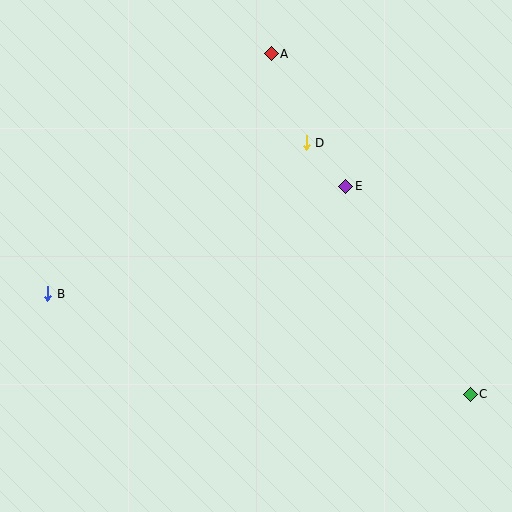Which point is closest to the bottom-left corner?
Point B is closest to the bottom-left corner.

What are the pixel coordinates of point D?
Point D is at (306, 143).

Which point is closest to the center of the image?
Point E at (346, 186) is closest to the center.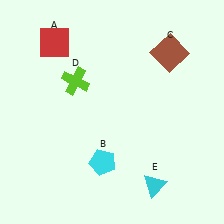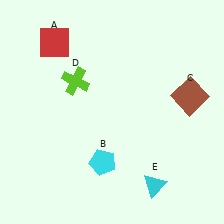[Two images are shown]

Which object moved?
The brown square (C) moved down.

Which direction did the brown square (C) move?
The brown square (C) moved down.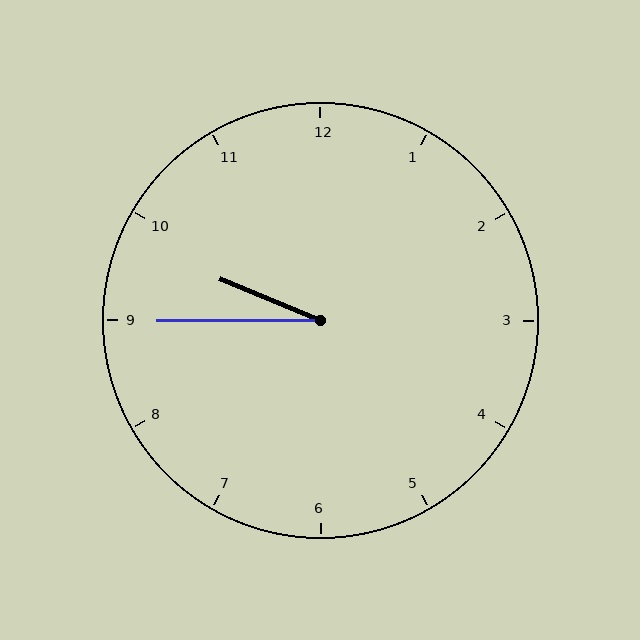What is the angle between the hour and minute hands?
Approximately 22 degrees.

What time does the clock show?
9:45.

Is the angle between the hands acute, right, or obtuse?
It is acute.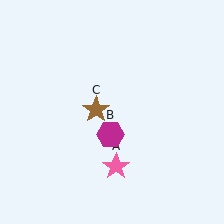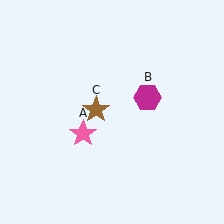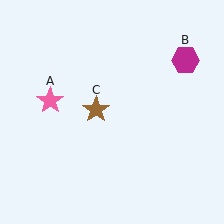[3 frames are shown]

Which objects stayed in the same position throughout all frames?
Brown star (object C) remained stationary.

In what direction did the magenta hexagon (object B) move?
The magenta hexagon (object B) moved up and to the right.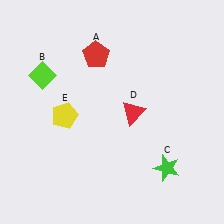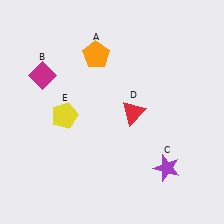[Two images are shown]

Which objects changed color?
A changed from red to orange. B changed from lime to magenta. C changed from green to purple.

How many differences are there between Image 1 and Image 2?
There are 3 differences between the two images.